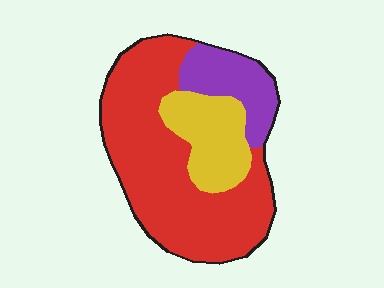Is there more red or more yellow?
Red.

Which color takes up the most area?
Red, at roughly 65%.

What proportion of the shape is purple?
Purple covers roughly 15% of the shape.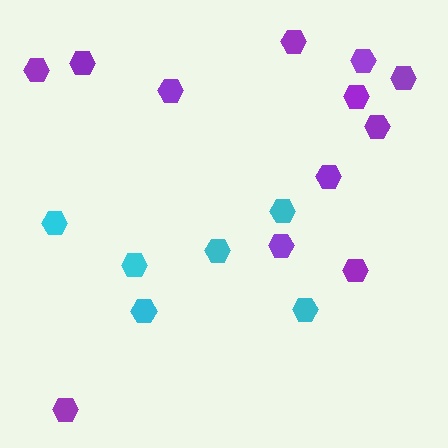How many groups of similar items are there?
There are 2 groups: one group of cyan hexagons (6) and one group of purple hexagons (12).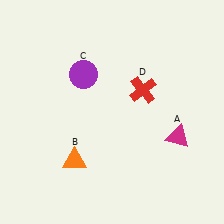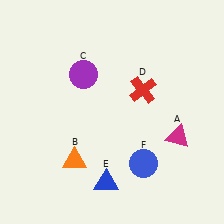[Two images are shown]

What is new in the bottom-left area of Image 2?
A blue triangle (E) was added in the bottom-left area of Image 2.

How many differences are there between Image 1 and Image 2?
There are 2 differences between the two images.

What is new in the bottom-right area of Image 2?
A blue circle (F) was added in the bottom-right area of Image 2.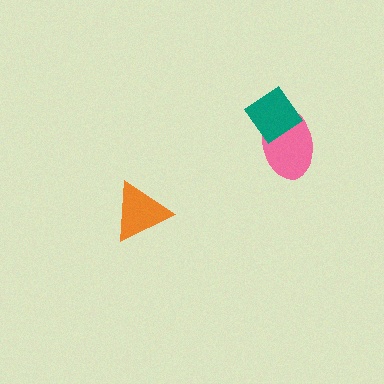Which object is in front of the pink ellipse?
The teal diamond is in front of the pink ellipse.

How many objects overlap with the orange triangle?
0 objects overlap with the orange triangle.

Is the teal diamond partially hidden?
No, no other shape covers it.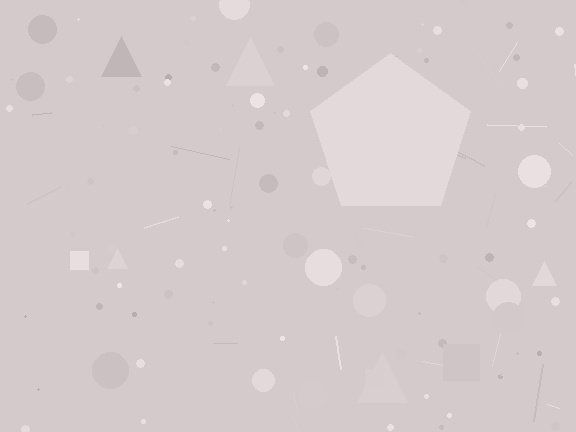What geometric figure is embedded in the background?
A pentagon is embedded in the background.